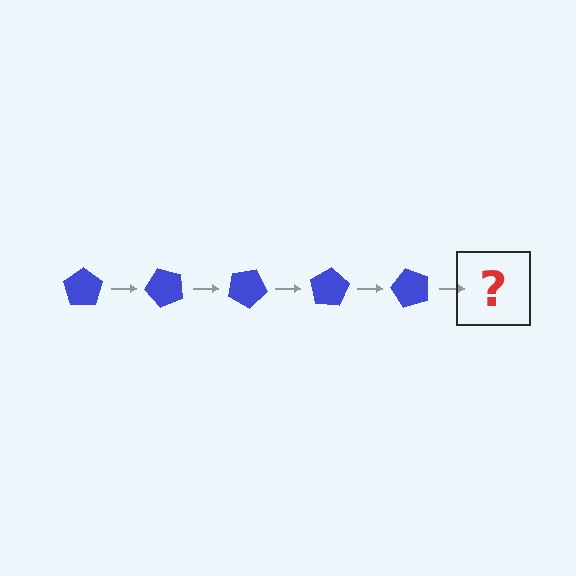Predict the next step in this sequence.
The next step is a blue pentagon rotated 250 degrees.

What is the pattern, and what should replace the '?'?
The pattern is that the pentagon rotates 50 degrees each step. The '?' should be a blue pentagon rotated 250 degrees.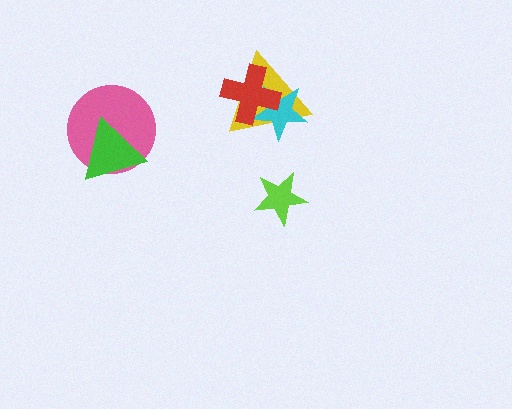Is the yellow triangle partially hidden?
Yes, it is partially covered by another shape.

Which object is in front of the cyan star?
The red cross is in front of the cyan star.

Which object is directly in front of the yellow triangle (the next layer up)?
The cyan star is directly in front of the yellow triangle.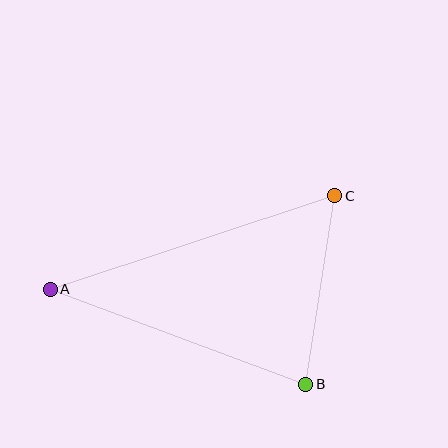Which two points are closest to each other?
Points B and C are closest to each other.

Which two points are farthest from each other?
Points A and C are farthest from each other.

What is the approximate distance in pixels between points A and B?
The distance between A and B is approximately 272 pixels.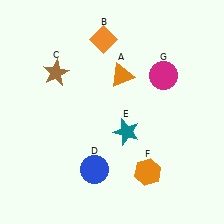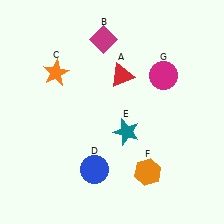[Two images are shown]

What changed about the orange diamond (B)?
In Image 1, B is orange. In Image 2, it changed to magenta.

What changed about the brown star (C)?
In Image 1, C is brown. In Image 2, it changed to orange.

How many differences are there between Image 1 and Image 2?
There are 3 differences between the two images.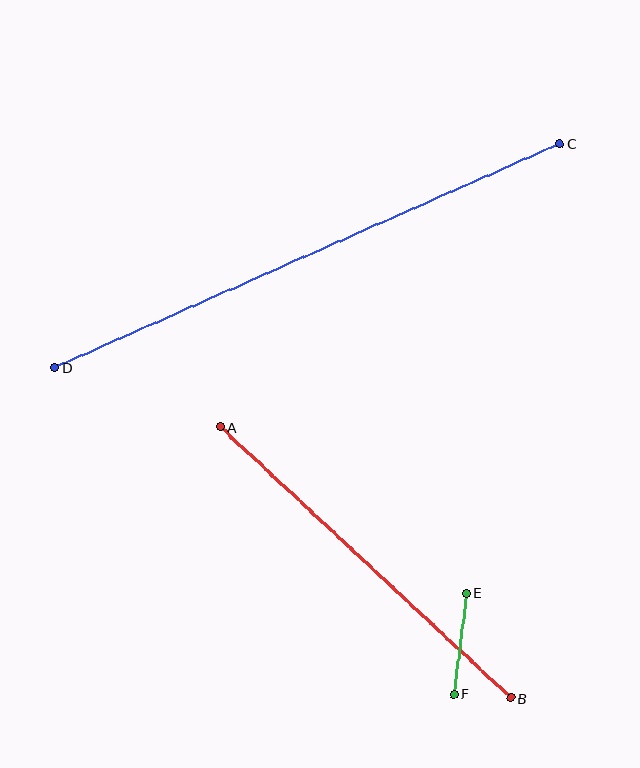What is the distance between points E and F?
The distance is approximately 101 pixels.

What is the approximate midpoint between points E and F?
The midpoint is at approximately (460, 644) pixels.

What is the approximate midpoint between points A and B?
The midpoint is at approximately (365, 563) pixels.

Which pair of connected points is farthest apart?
Points C and D are farthest apart.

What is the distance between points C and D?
The distance is approximately 552 pixels.